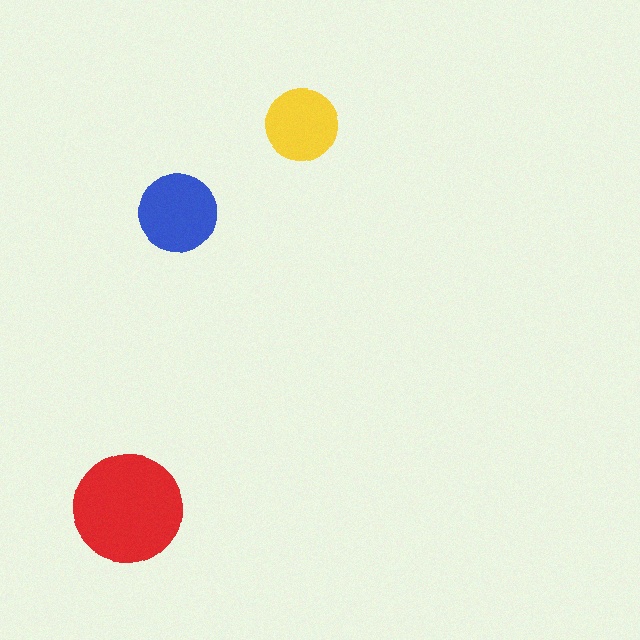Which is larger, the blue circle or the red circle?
The red one.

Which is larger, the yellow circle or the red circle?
The red one.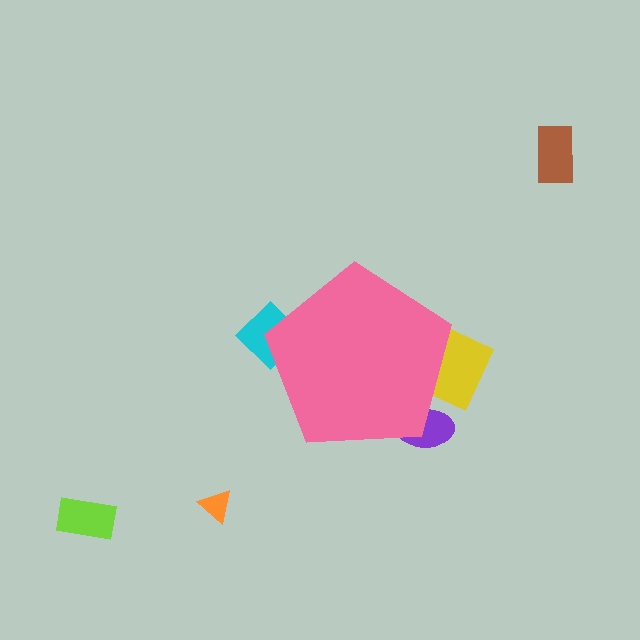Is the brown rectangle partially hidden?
No, the brown rectangle is fully visible.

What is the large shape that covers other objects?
A pink pentagon.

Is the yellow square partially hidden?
Yes, the yellow square is partially hidden behind the pink pentagon.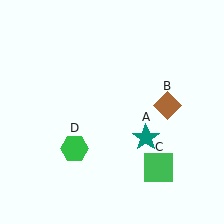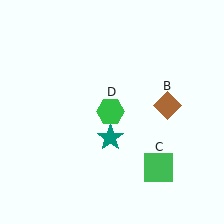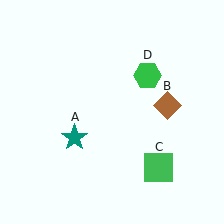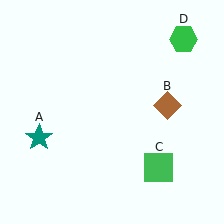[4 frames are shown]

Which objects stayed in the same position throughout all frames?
Brown diamond (object B) and green square (object C) remained stationary.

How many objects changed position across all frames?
2 objects changed position: teal star (object A), green hexagon (object D).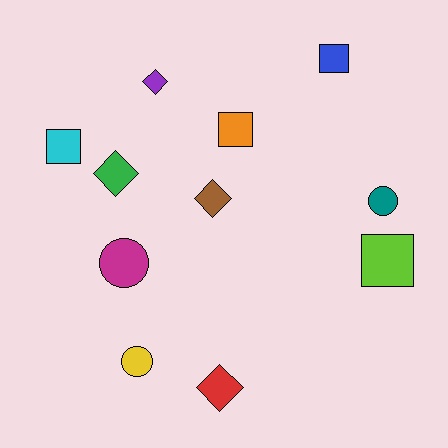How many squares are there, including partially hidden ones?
There are 4 squares.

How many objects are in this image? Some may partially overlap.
There are 11 objects.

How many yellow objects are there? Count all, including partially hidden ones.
There is 1 yellow object.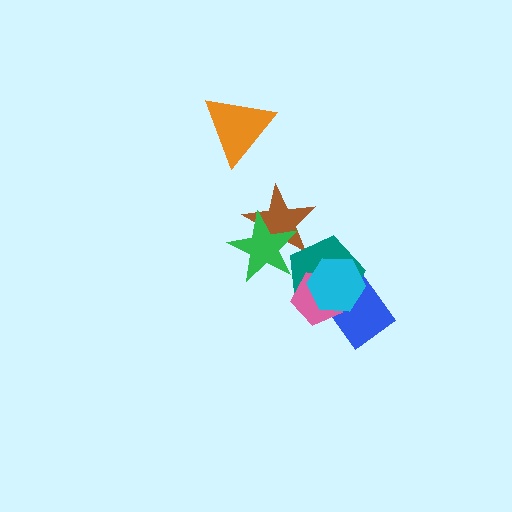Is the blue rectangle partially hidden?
Yes, it is partially covered by another shape.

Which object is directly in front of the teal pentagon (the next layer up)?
The pink pentagon is directly in front of the teal pentagon.